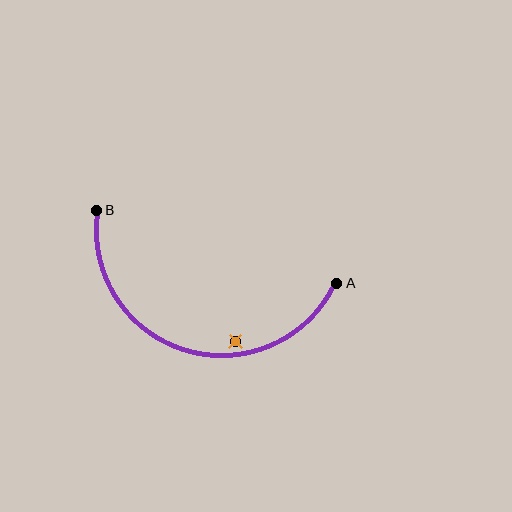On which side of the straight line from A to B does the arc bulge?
The arc bulges below the straight line connecting A and B.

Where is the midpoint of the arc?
The arc midpoint is the point on the curve farthest from the straight line joining A and B. It sits below that line.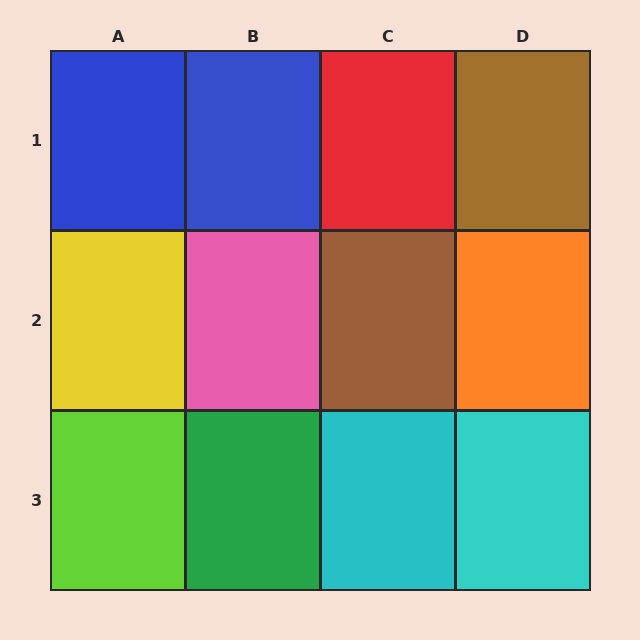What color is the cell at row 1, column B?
Blue.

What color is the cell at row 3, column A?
Lime.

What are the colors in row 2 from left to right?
Yellow, pink, brown, orange.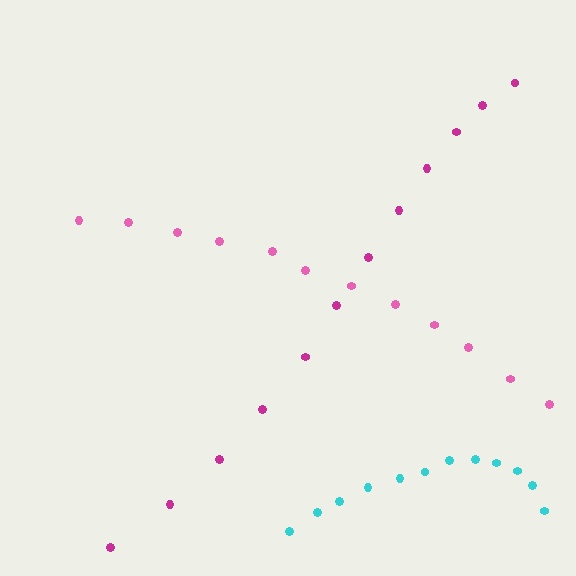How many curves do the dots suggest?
There are 3 distinct paths.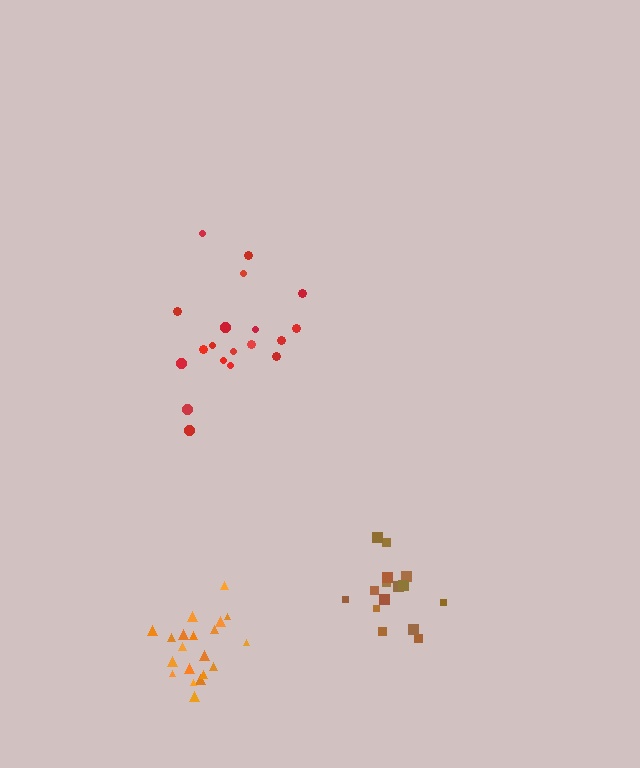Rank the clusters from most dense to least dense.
orange, brown, red.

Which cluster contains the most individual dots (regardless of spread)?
Orange (20).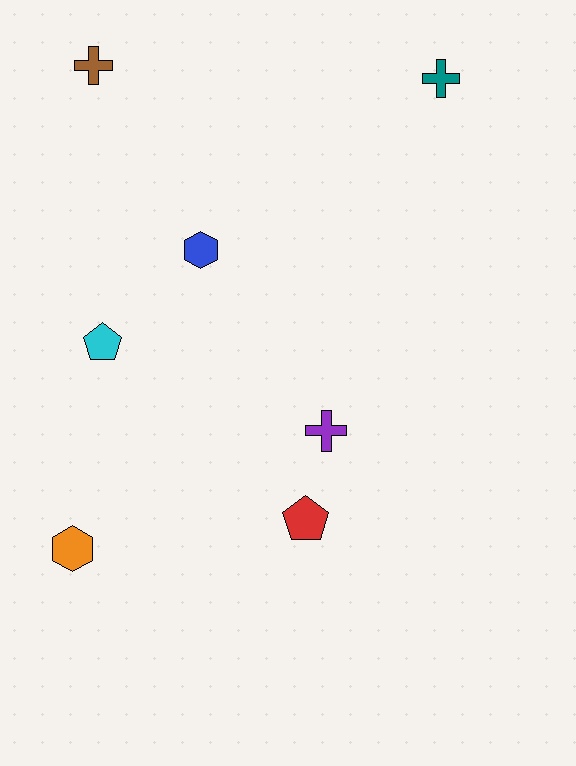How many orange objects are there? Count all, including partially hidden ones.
There is 1 orange object.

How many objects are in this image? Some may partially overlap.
There are 7 objects.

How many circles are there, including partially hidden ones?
There are no circles.